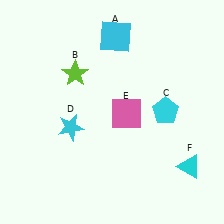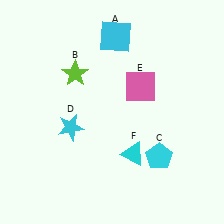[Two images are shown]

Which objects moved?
The objects that moved are: the cyan pentagon (C), the pink square (E), the cyan triangle (F).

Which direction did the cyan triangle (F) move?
The cyan triangle (F) moved left.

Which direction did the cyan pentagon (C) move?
The cyan pentagon (C) moved down.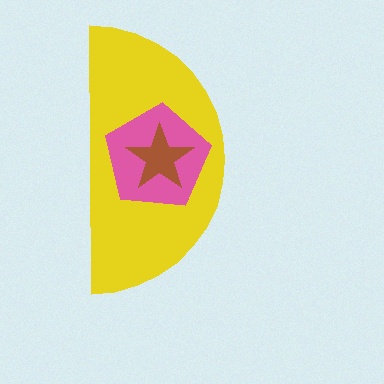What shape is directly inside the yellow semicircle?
The pink pentagon.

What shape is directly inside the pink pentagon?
The brown star.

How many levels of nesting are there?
3.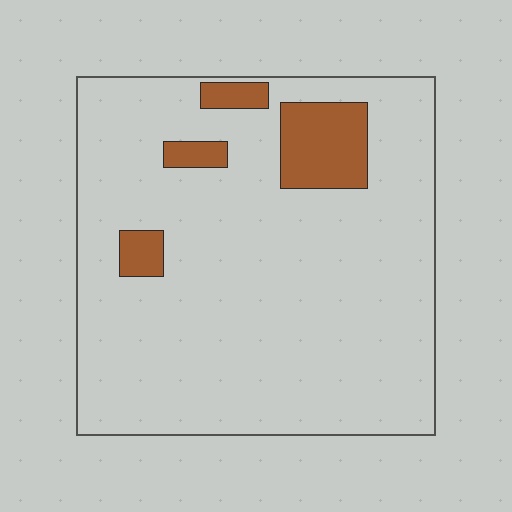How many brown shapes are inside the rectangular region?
4.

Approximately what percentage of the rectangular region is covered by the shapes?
Approximately 10%.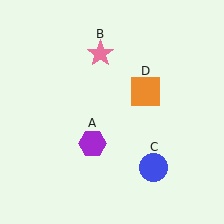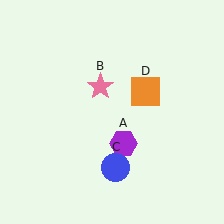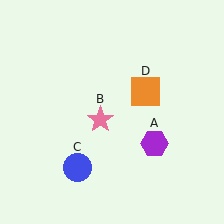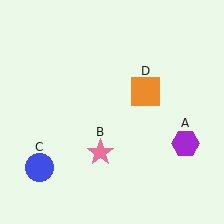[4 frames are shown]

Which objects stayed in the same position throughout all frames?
Orange square (object D) remained stationary.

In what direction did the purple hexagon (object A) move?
The purple hexagon (object A) moved right.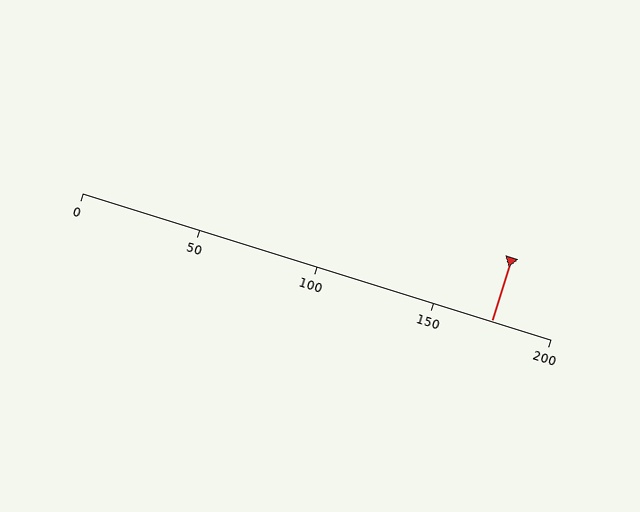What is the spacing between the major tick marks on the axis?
The major ticks are spaced 50 apart.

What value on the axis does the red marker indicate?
The marker indicates approximately 175.